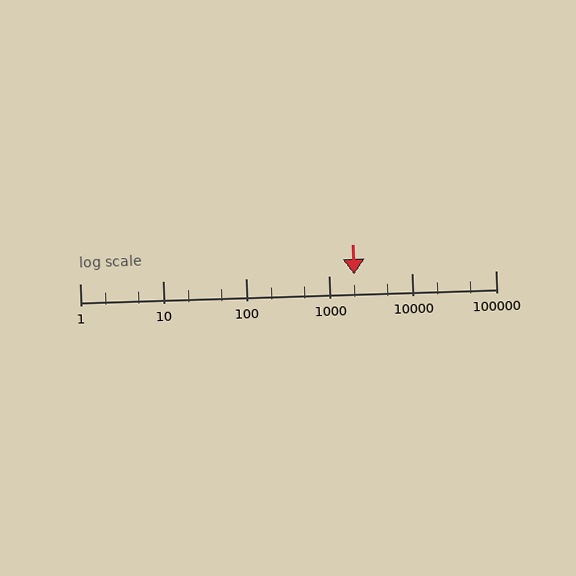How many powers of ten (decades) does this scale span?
The scale spans 5 decades, from 1 to 100000.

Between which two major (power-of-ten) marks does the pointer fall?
The pointer is between 1000 and 10000.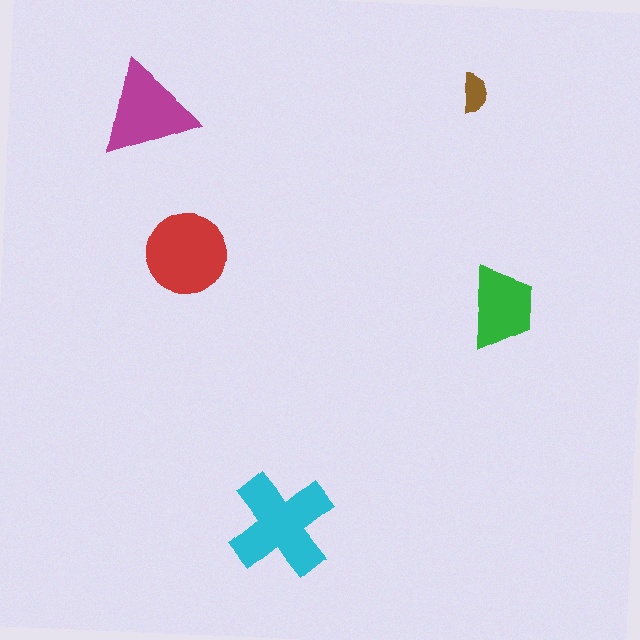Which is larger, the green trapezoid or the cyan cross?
The cyan cross.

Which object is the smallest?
The brown semicircle.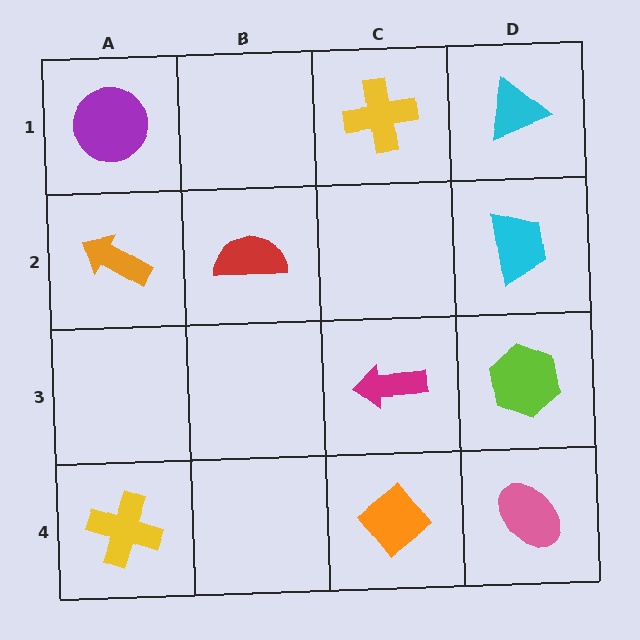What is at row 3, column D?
A lime hexagon.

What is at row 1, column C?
A yellow cross.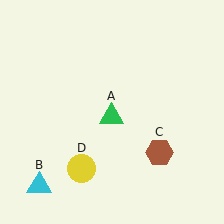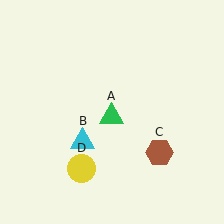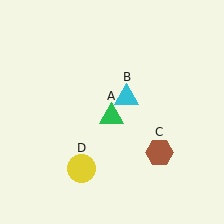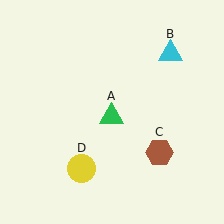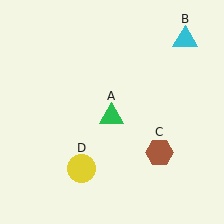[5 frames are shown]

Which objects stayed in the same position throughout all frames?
Green triangle (object A) and brown hexagon (object C) and yellow circle (object D) remained stationary.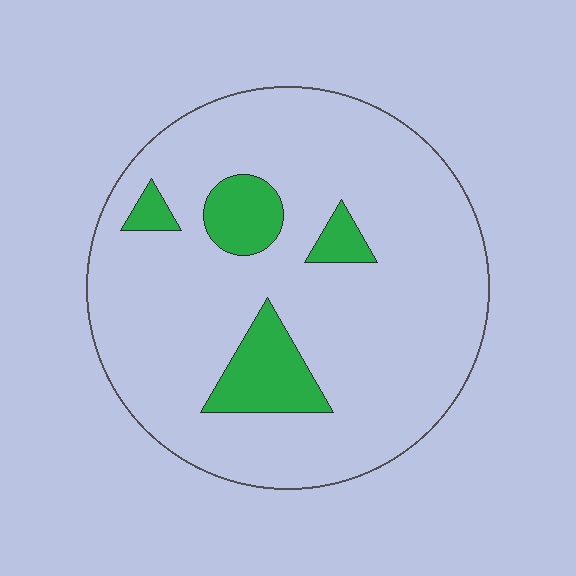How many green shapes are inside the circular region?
4.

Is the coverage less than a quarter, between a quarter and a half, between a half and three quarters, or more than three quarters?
Less than a quarter.